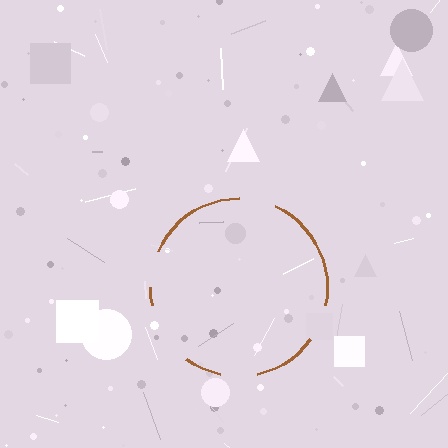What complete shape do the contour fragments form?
The contour fragments form a circle.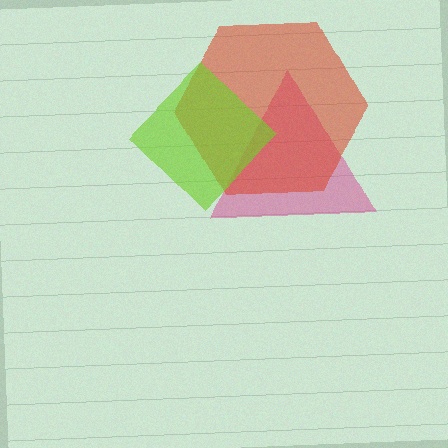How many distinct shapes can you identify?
There are 3 distinct shapes: a magenta triangle, a red hexagon, a lime diamond.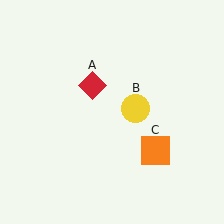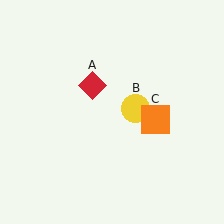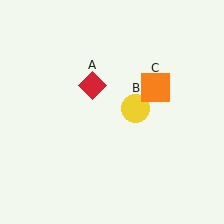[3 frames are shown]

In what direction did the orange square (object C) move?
The orange square (object C) moved up.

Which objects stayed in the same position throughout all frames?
Red diamond (object A) and yellow circle (object B) remained stationary.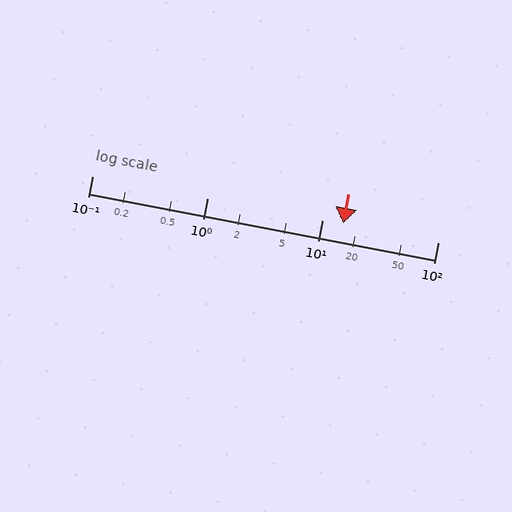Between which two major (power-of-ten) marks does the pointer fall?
The pointer is between 10 and 100.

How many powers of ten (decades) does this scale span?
The scale spans 3 decades, from 0.1 to 100.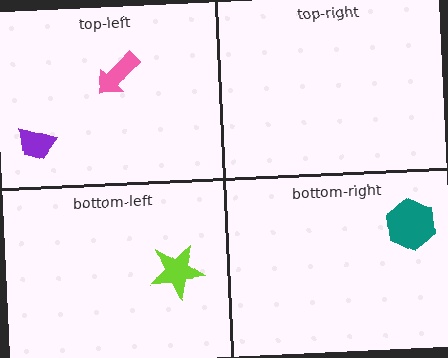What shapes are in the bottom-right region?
The teal hexagon.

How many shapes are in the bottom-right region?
1.